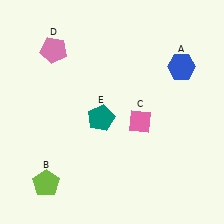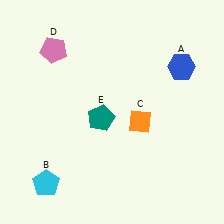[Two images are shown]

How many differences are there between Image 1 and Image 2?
There are 2 differences between the two images.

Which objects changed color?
B changed from lime to cyan. C changed from pink to orange.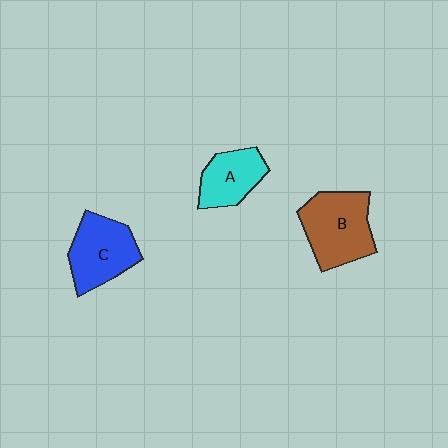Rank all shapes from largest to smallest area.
From largest to smallest: B (brown), C (blue), A (cyan).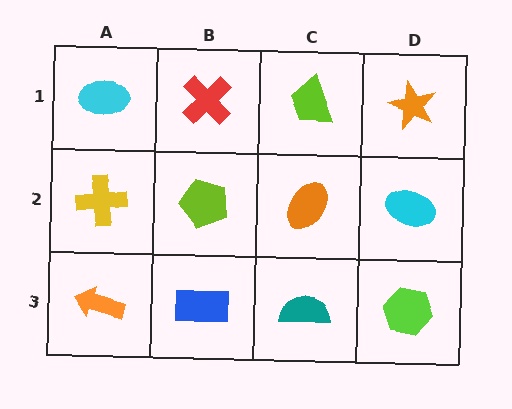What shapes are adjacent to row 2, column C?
A lime trapezoid (row 1, column C), a teal semicircle (row 3, column C), a lime pentagon (row 2, column B), a cyan ellipse (row 2, column D).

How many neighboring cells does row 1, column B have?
3.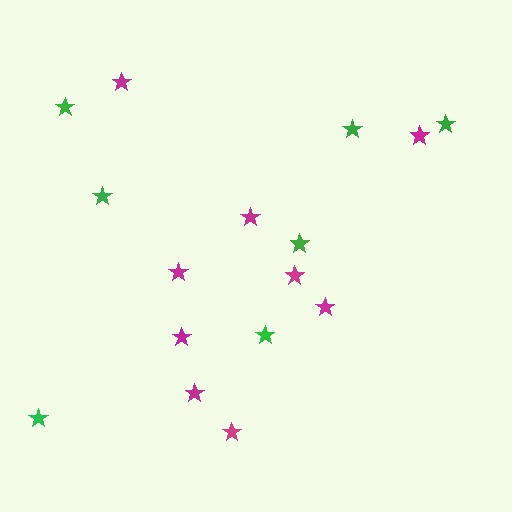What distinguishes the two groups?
There are 2 groups: one group of magenta stars (9) and one group of green stars (7).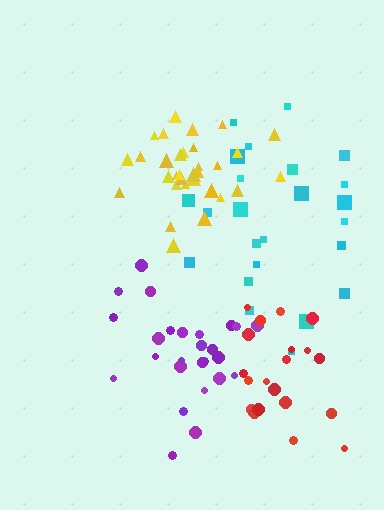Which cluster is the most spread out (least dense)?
Cyan.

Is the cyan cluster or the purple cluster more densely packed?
Purple.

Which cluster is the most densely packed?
Yellow.